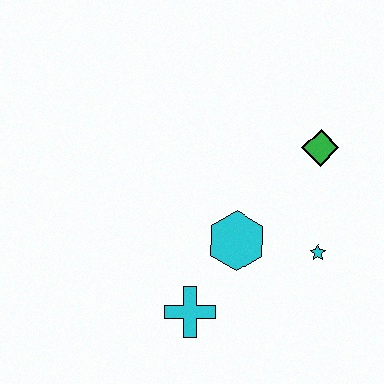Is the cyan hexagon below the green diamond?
Yes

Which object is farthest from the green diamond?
The cyan cross is farthest from the green diamond.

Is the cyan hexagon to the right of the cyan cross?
Yes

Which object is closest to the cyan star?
The cyan hexagon is closest to the cyan star.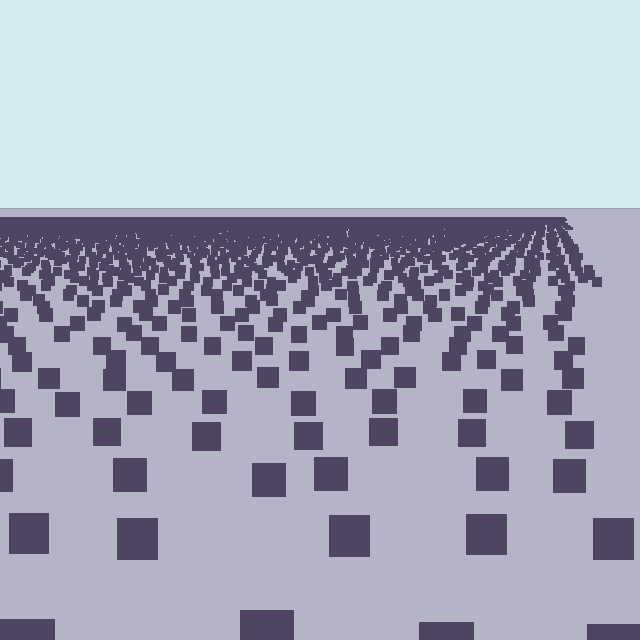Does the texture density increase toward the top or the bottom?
Density increases toward the top.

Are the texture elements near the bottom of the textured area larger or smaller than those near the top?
Larger. Near the bottom, elements are closer to the viewer and appear at a bigger on-screen size.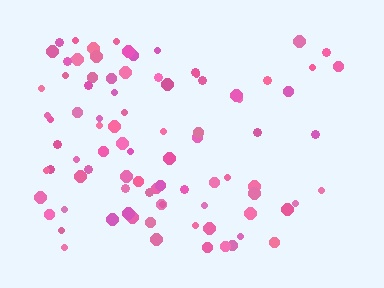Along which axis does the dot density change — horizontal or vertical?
Horizontal.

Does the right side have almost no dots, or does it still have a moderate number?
Still a moderate number, just noticeably fewer than the left.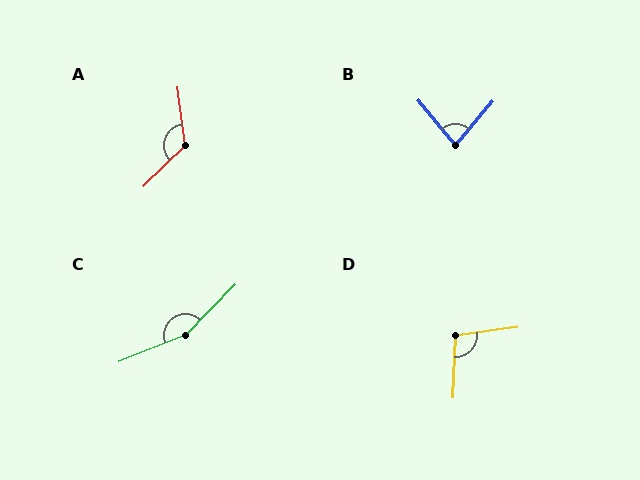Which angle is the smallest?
B, at approximately 80 degrees.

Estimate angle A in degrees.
Approximately 127 degrees.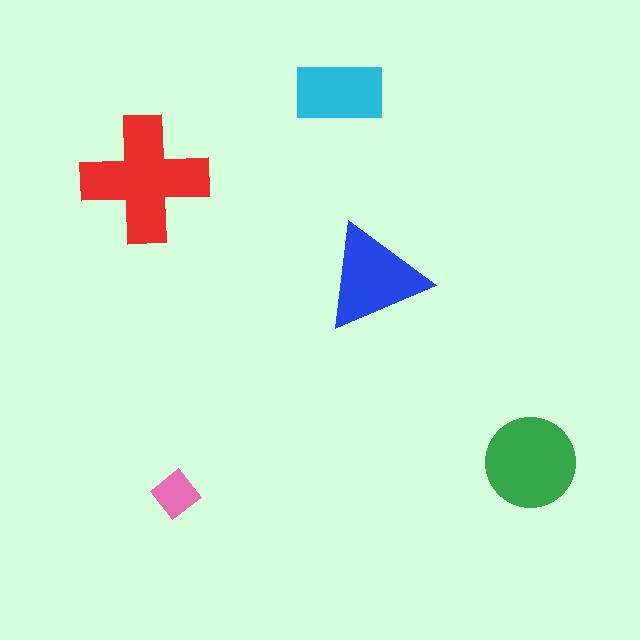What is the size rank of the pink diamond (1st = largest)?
5th.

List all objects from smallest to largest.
The pink diamond, the cyan rectangle, the blue triangle, the green circle, the red cross.